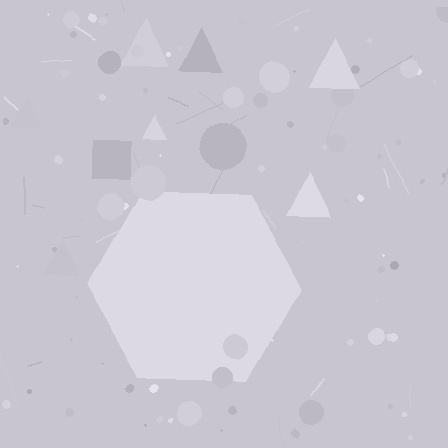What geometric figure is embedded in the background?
A hexagon is embedded in the background.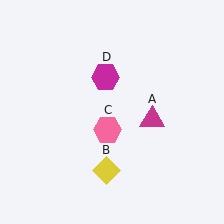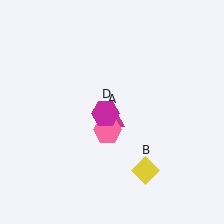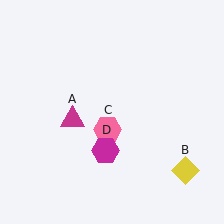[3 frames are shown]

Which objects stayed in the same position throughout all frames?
Pink hexagon (object C) remained stationary.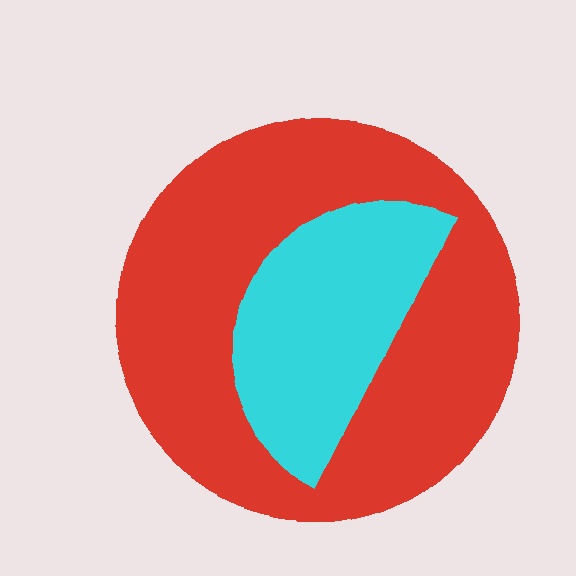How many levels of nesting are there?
2.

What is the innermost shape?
The cyan semicircle.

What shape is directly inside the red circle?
The cyan semicircle.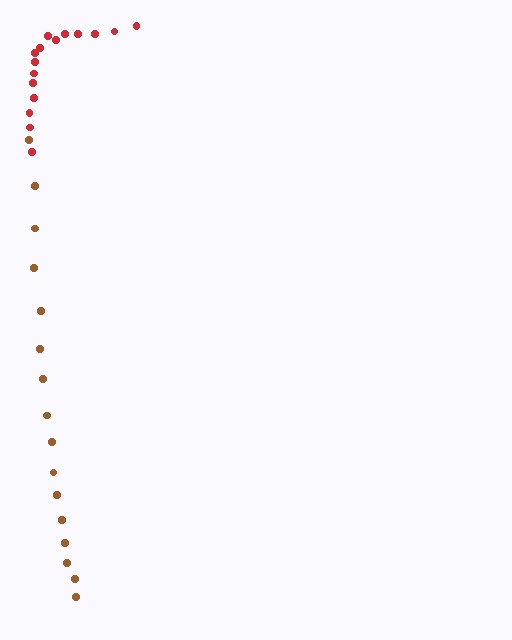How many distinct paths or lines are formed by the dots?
There are 2 distinct paths.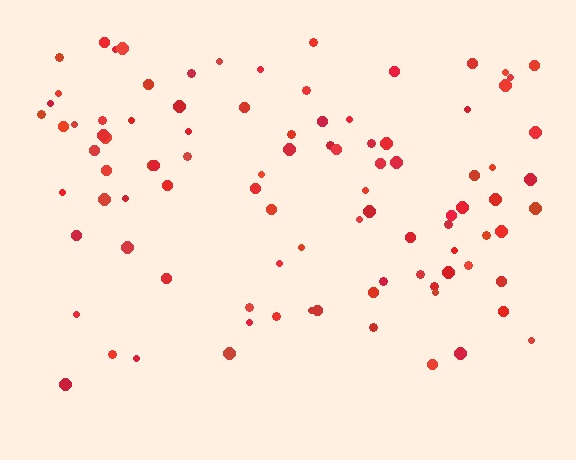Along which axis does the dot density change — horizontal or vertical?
Vertical.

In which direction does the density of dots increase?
From bottom to top, with the top side densest.